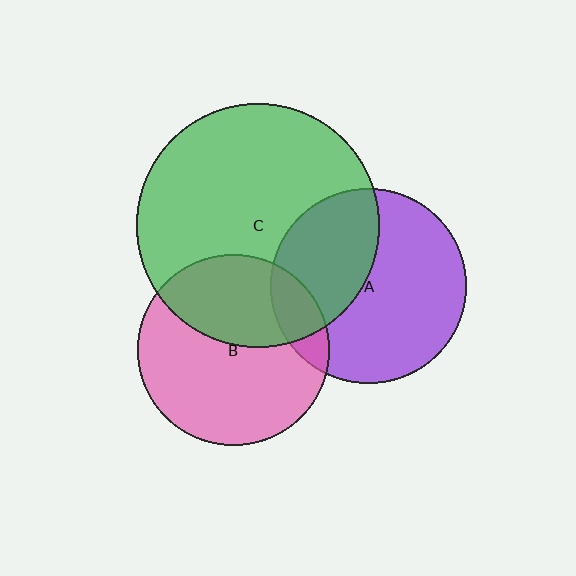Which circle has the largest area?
Circle C (green).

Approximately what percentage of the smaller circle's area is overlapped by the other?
Approximately 40%.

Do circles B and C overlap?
Yes.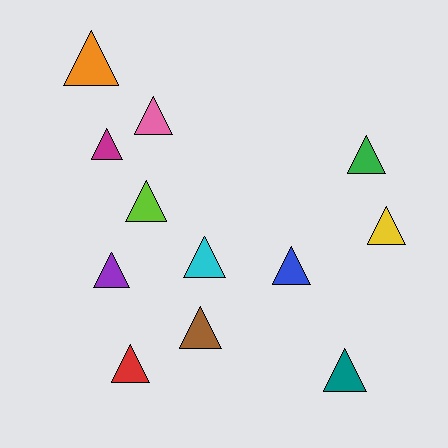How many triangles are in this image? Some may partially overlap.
There are 12 triangles.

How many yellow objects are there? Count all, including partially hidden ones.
There is 1 yellow object.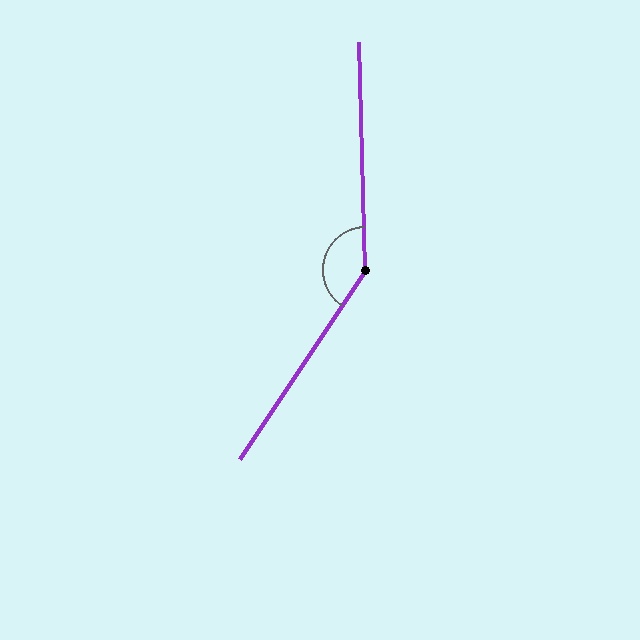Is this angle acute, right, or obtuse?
It is obtuse.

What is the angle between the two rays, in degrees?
Approximately 145 degrees.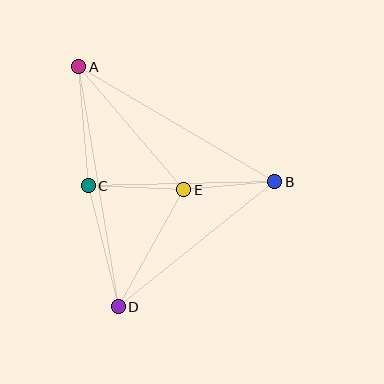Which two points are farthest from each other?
Points A and D are farthest from each other.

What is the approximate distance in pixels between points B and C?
The distance between B and C is approximately 186 pixels.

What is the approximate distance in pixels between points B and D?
The distance between B and D is approximately 200 pixels.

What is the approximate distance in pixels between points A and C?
The distance between A and C is approximately 119 pixels.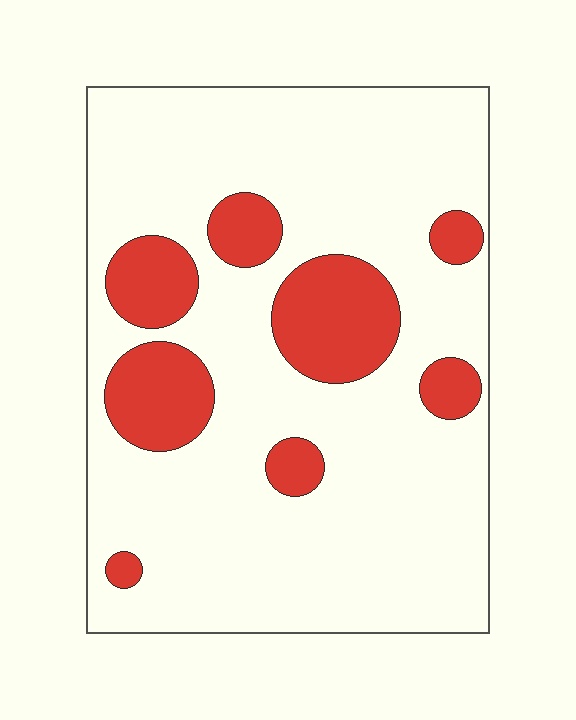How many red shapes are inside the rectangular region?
8.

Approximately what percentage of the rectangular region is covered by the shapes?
Approximately 20%.